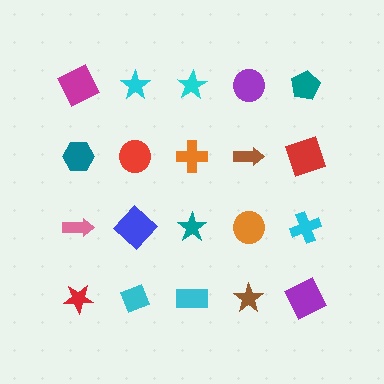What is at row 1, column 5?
A teal pentagon.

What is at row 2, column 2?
A red circle.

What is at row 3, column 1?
A pink arrow.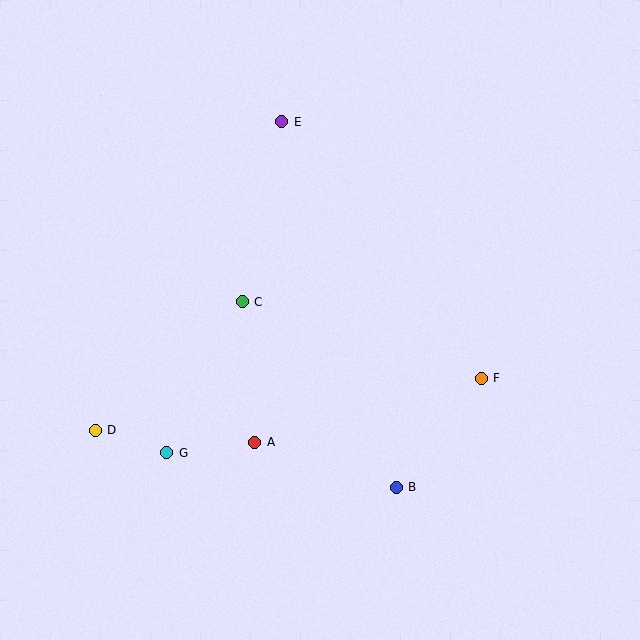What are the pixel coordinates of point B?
Point B is at (396, 487).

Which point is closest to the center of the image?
Point C at (242, 302) is closest to the center.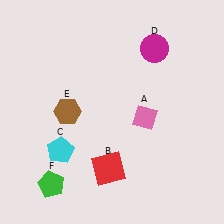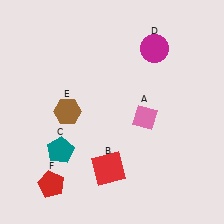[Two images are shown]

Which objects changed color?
C changed from cyan to teal. F changed from green to red.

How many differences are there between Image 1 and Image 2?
There are 2 differences between the two images.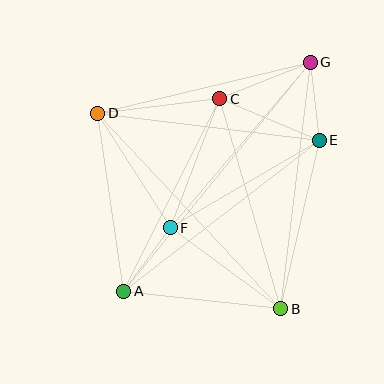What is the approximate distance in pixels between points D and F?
The distance between D and F is approximately 136 pixels.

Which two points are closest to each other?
Points A and F are closest to each other.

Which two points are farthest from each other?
Points A and G are farthest from each other.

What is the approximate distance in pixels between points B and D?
The distance between B and D is approximately 268 pixels.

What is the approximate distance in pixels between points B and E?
The distance between B and E is approximately 173 pixels.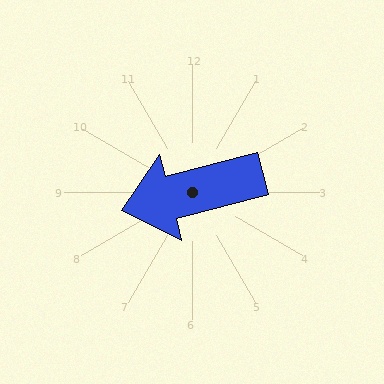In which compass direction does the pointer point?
West.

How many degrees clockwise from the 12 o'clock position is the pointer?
Approximately 255 degrees.